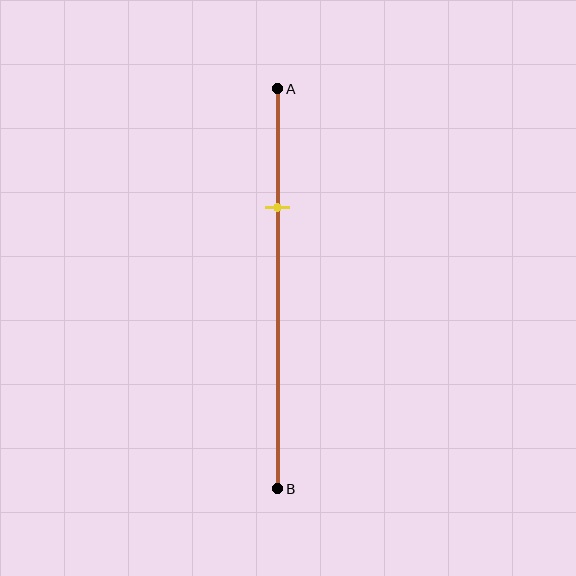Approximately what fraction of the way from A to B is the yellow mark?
The yellow mark is approximately 30% of the way from A to B.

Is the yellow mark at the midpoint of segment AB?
No, the mark is at about 30% from A, not at the 50% midpoint.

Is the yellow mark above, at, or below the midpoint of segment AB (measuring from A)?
The yellow mark is above the midpoint of segment AB.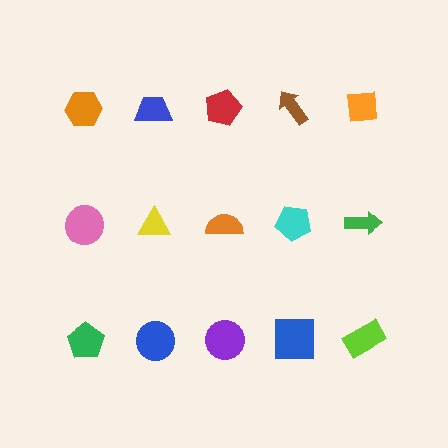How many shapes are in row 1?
5 shapes.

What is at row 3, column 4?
A blue square.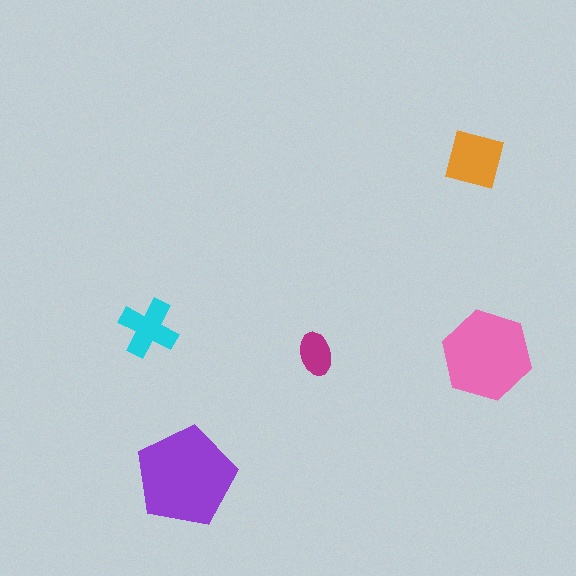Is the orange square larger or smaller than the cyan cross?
Larger.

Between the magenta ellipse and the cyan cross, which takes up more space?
The cyan cross.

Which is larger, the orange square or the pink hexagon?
The pink hexagon.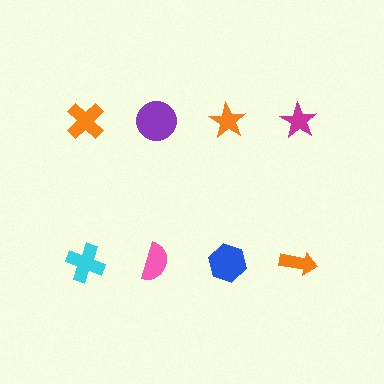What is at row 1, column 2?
A purple circle.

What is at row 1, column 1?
An orange cross.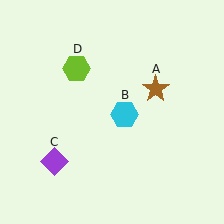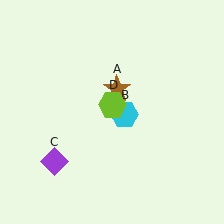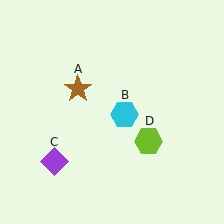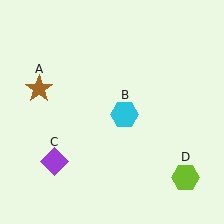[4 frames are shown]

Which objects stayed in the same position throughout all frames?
Cyan hexagon (object B) and purple diamond (object C) remained stationary.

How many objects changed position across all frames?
2 objects changed position: brown star (object A), lime hexagon (object D).